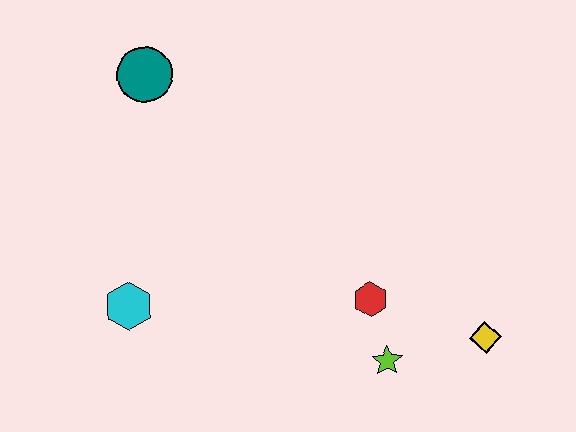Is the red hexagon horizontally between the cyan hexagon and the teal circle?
No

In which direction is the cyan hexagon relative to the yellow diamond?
The cyan hexagon is to the left of the yellow diamond.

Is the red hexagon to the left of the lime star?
Yes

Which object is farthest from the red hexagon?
The teal circle is farthest from the red hexagon.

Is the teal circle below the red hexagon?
No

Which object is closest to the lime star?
The red hexagon is closest to the lime star.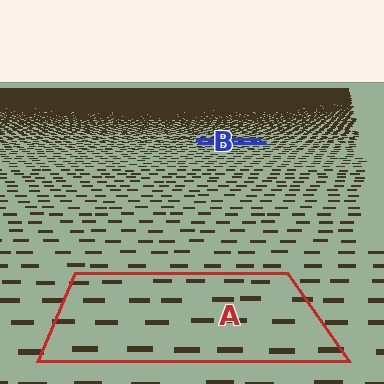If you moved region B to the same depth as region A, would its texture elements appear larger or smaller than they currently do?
They would appear larger. At a closer depth, the same texture elements are projected at a bigger on-screen size.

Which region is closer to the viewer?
Region A is closer. The texture elements there are larger and more spread out.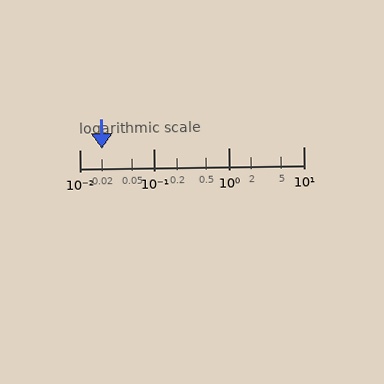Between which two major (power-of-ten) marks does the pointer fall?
The pointer is between 0.01 and 0.1.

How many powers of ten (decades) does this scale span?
The scale spans 3 decades, from 0.01 to 10.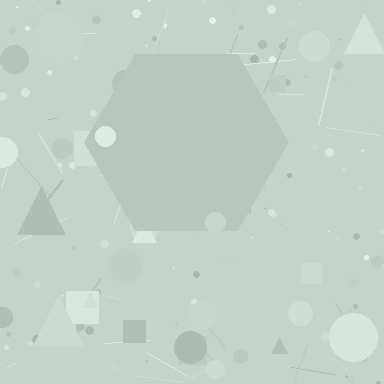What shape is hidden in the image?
A hexagon is hidden in the image.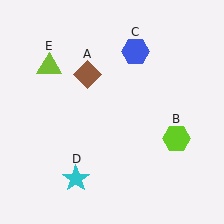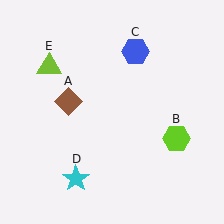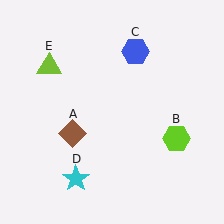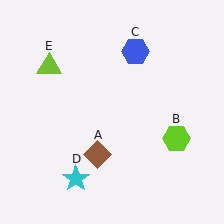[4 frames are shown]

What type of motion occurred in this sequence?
The brown diamond (object A) rotated counterclockwise around the center of the scene.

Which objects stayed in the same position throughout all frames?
Lime hexagon (object B) and blue hexagon (object C) and cyan star (object D) and lime triangle (object E) remained stationary.